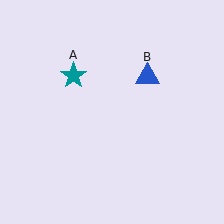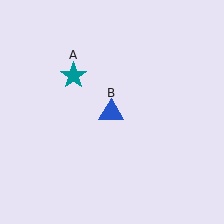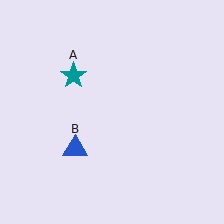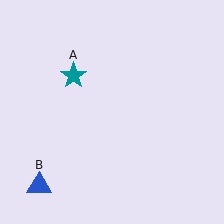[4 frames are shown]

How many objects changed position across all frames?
1 object changed position: blue triangle (object B).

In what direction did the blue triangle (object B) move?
The blue triangle (object B) moved down and to the left.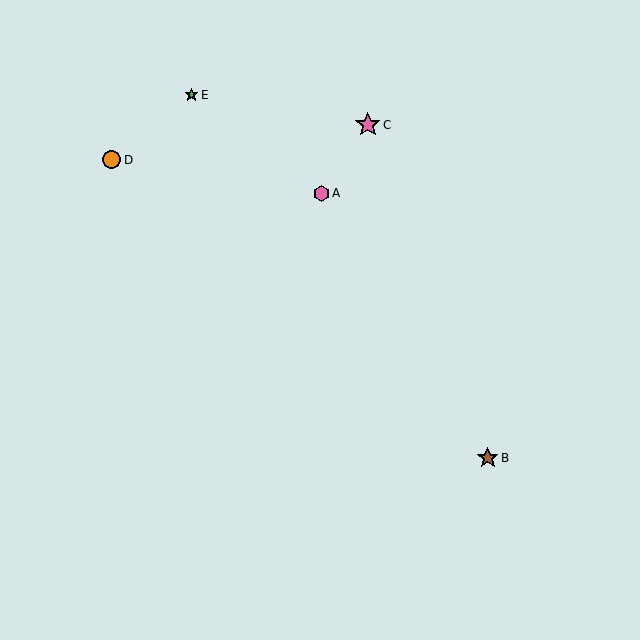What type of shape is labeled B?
Shape B is a brown star.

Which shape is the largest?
The pink star (labeled C) is the largest.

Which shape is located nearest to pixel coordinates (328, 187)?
The pink hexagon (labeled A) at (321, 193) is nearest to that location.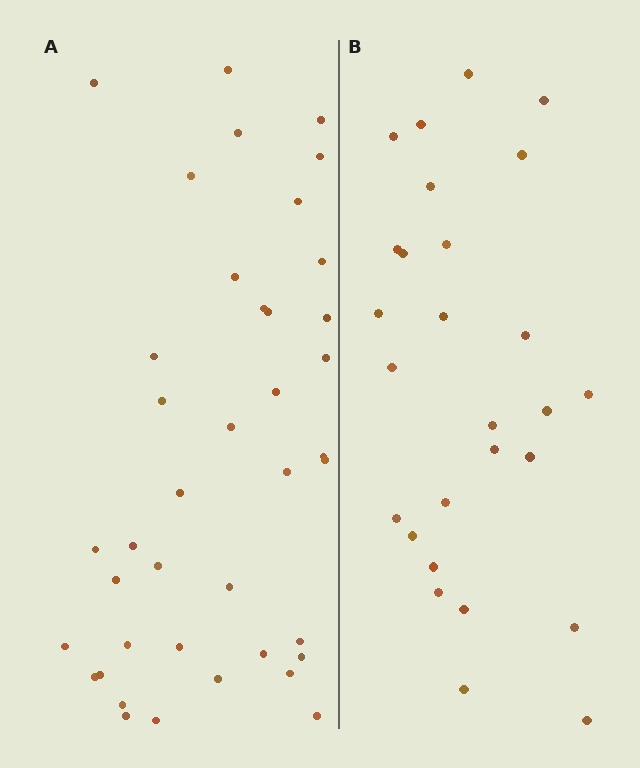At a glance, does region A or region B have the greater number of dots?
Region A (the left region) has more dots.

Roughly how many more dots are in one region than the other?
Region A has approximately 15 more dots than region B.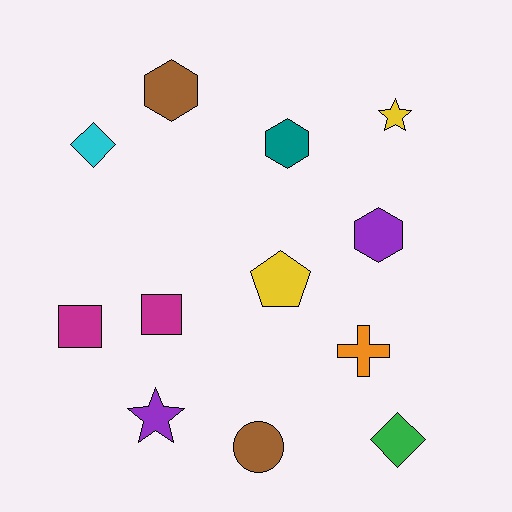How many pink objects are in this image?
There are no pink objects.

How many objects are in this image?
There are 12 objects.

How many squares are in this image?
There are 2 squares.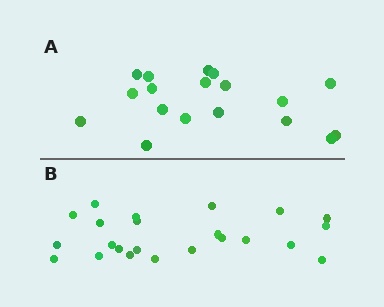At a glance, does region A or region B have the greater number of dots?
Region B (the bottom region) has more dots.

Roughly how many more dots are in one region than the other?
Region B has about 5 more dots than region A.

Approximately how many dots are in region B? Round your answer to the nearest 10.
About 20 dots. (The exact count is 23, which rounds to 20.)